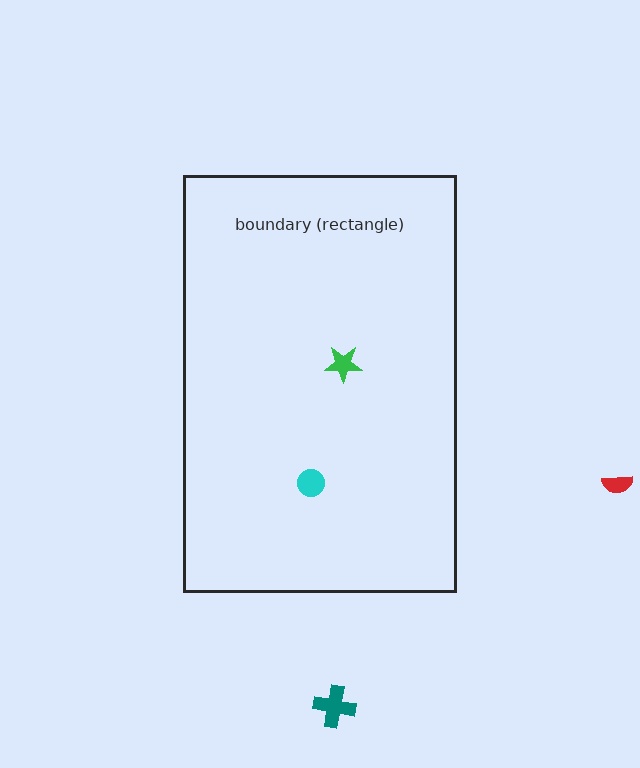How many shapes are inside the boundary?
2 inside, 2 outside.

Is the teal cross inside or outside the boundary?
Outside.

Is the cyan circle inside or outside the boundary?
Inside.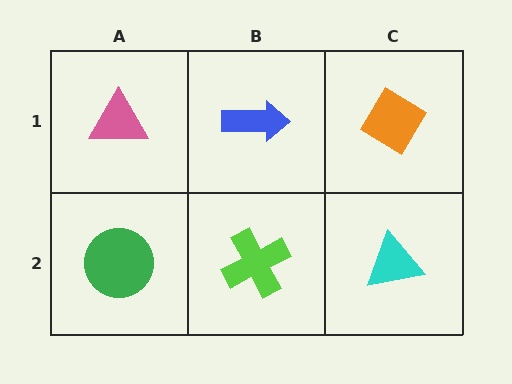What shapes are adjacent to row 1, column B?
A lime cross (row 2, column B), a pink triangle (row 1, column A), an orange diamond (row 1, column C).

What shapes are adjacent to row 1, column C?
A cyan triangle (row 2, column C), a blue arrow (row 1, column B).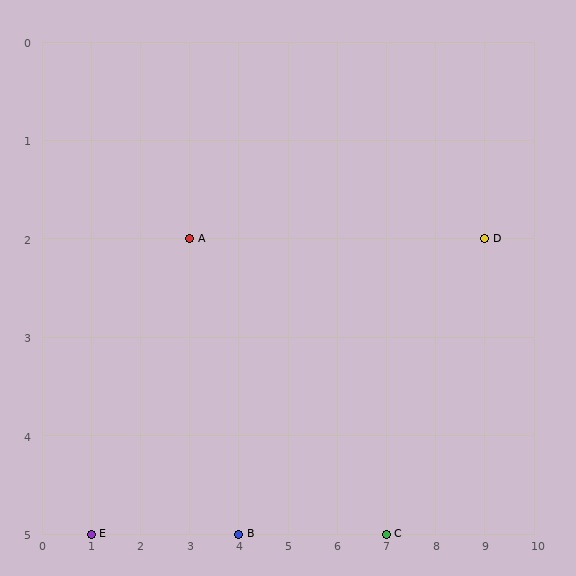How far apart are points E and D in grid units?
Points E and D are 8 columns and 3 rows apart (about 8.5 grid units diagonally).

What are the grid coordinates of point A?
Point A is at grid coordinates (3, 2).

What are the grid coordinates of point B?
Point B is at grid coordinates (4, 5).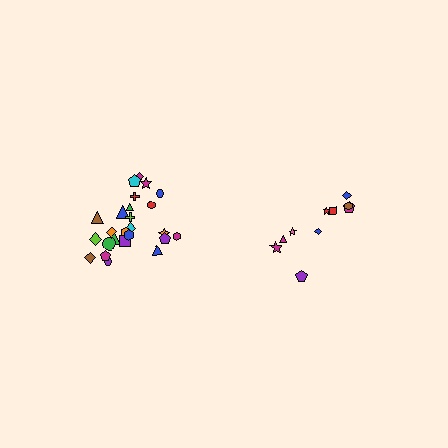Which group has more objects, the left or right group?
The left group.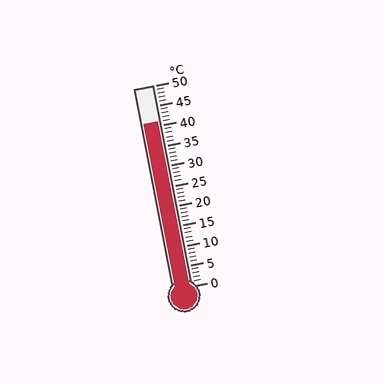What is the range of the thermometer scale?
The thermometer scale ranges from 0°C to 50°C.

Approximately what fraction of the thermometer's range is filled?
The thermometer is filled to approximately 80% of its range.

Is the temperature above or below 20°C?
The temperature is above 20°C.